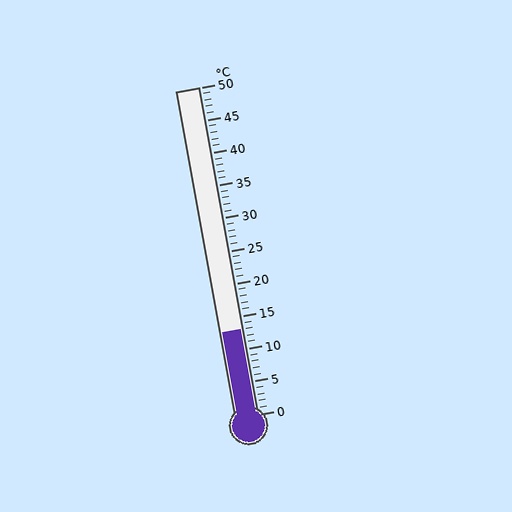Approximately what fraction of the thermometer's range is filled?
The thermometer is filled to approximately 25% of its range.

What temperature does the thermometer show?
The thermometer shows approximately 13°C.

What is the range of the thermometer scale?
The thermometer scale ranges from 0°C to 50°C.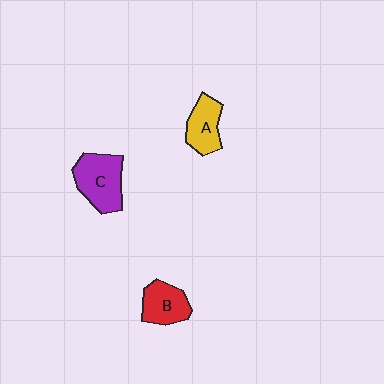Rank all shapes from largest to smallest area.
From largest to smallest: C (purple), A (yellow), B (red).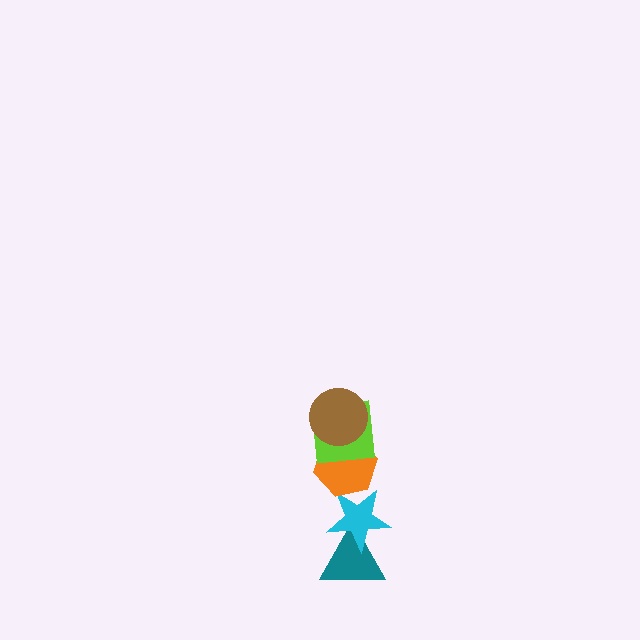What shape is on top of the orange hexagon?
The lime square is on top of the orange hexagon.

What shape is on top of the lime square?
The brown circle is on top of the lime square.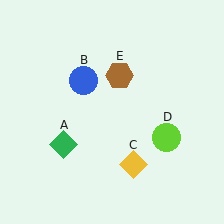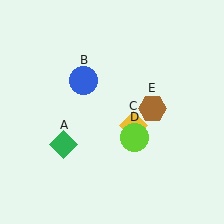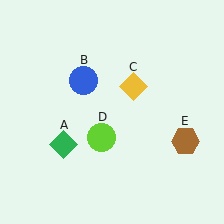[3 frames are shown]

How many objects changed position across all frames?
3 objects changed position: yellow diamond (object C), lime circle (object D), brown hexagon (object E).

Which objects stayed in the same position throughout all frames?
Green diamond (object A) and blue circle (object B) remained stationary.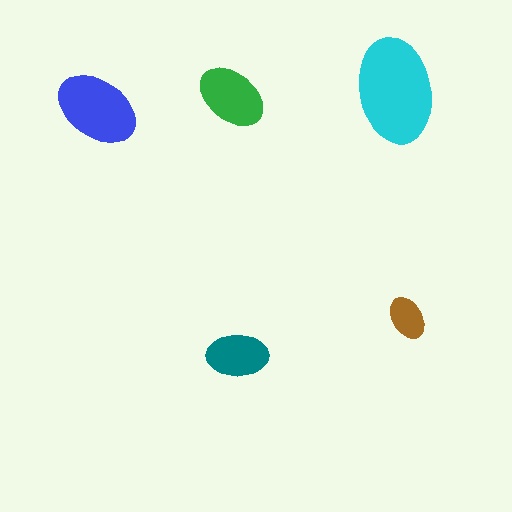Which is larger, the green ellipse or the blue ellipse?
The blue one.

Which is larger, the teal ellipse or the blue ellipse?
The blue one.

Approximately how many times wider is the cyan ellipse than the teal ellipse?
About 1.5 times wider.